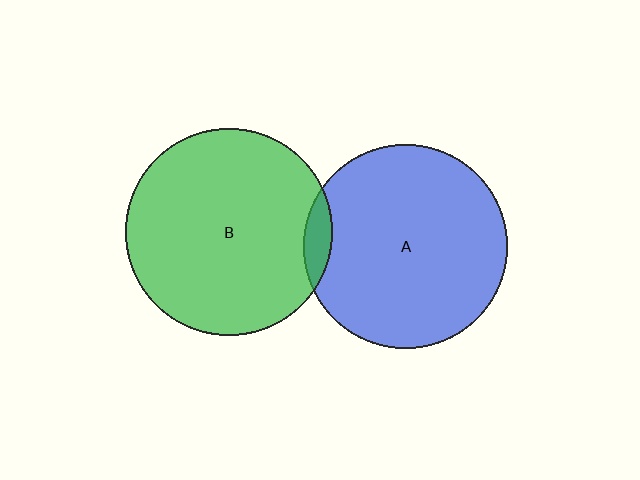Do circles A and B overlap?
Yes.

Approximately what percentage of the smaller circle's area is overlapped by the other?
Approximately 5%.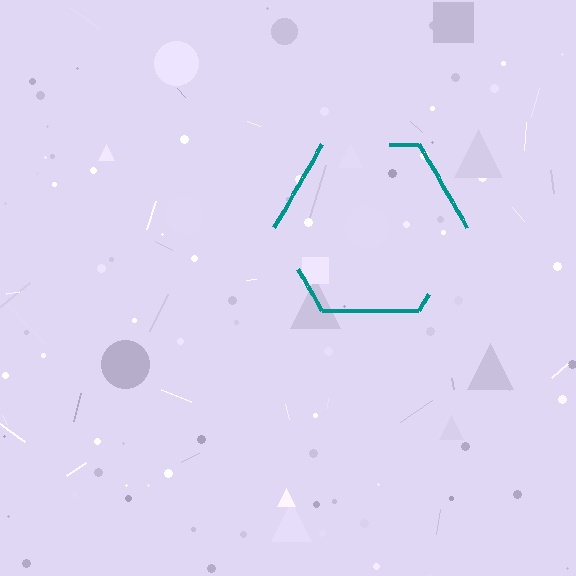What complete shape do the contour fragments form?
The contour fragments form a hexagon.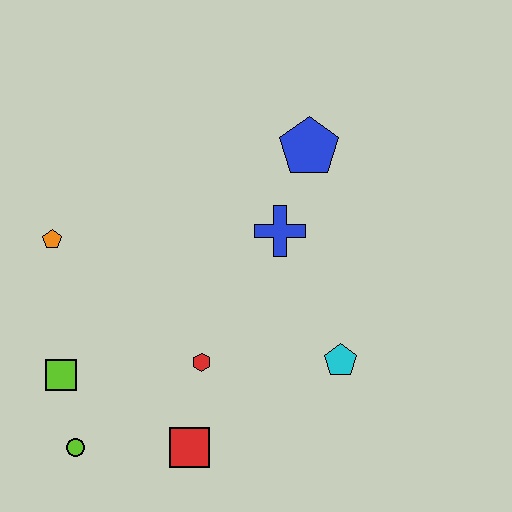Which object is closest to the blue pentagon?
The blue cross is closest to the blue pentagon.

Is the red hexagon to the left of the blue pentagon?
Yes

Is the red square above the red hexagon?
No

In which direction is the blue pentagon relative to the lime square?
The blue pentagon is to the right of the lime square.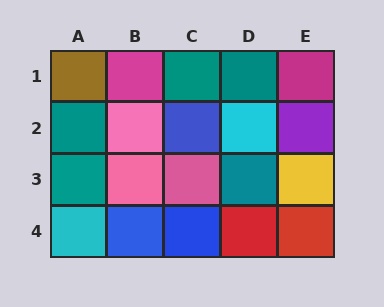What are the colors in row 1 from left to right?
Brown, magenta, teal, teal, magenta.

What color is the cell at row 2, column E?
Purple.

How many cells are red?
2 cells are red.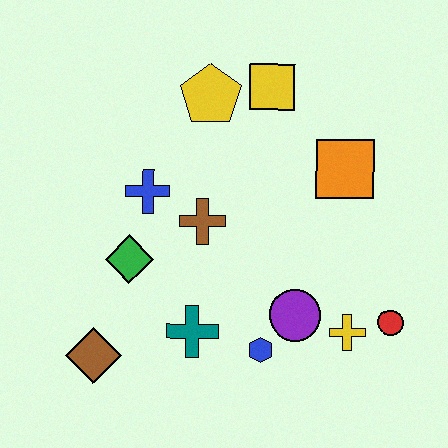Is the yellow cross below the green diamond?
Yes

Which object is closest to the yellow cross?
The red circle is closest to the yellow cross.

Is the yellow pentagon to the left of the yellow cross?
Yes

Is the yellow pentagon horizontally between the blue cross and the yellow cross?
Yes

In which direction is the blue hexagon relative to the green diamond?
The blue hexagon is to the right of the green diamond.